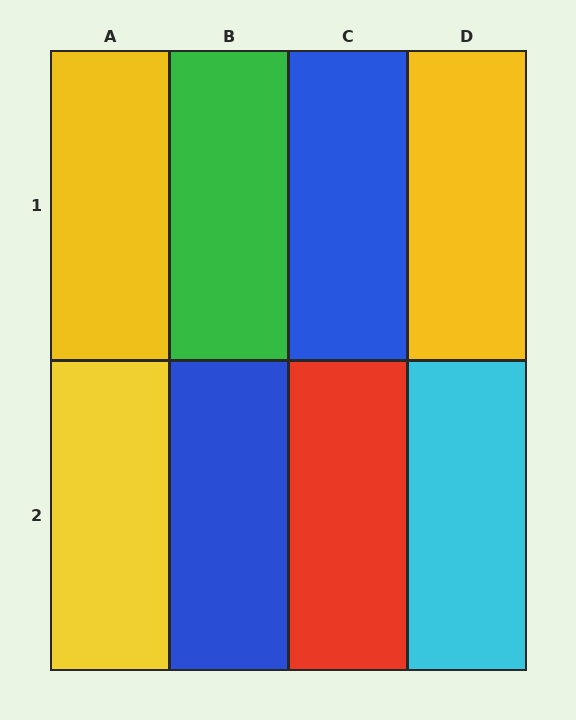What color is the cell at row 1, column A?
Yellow.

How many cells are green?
1 cell is green.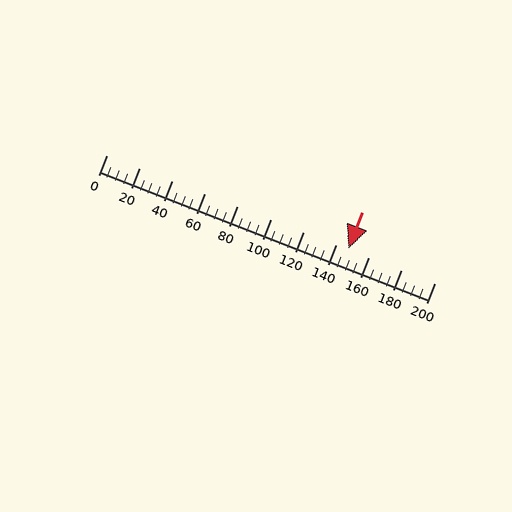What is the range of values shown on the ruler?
The ruler shows values from 0 to 200.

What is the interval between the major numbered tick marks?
The major tick marks are spaced 20 units apart.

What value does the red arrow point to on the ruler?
The red arrow points to approximately 148.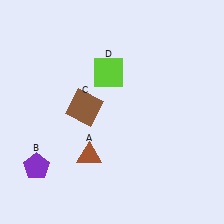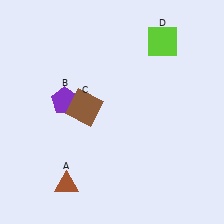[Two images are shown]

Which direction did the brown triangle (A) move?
The brown triangle (A) moved down.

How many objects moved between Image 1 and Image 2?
3 objects moved between the two images.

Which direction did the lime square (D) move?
The lime square (D) moved right.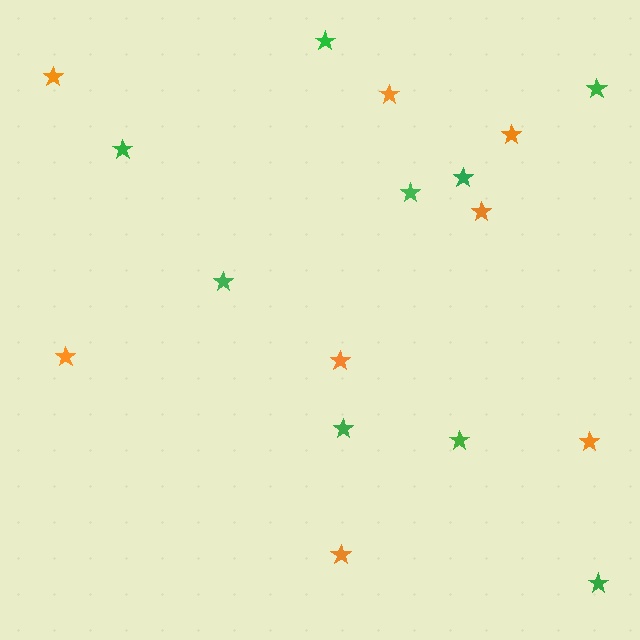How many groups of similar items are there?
There are 2 groups: one group of green stars (9) and one group of orange stars (8).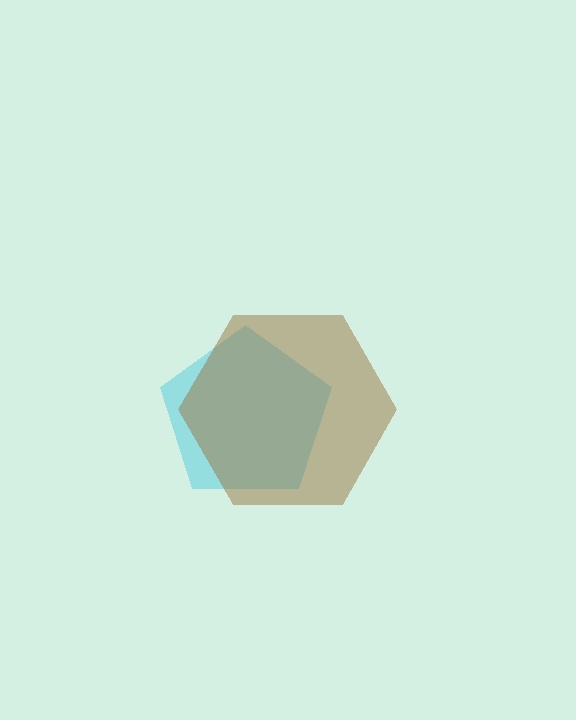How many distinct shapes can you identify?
There are 2 distinct shapes: a cyan pentagon, a brown hexagon.